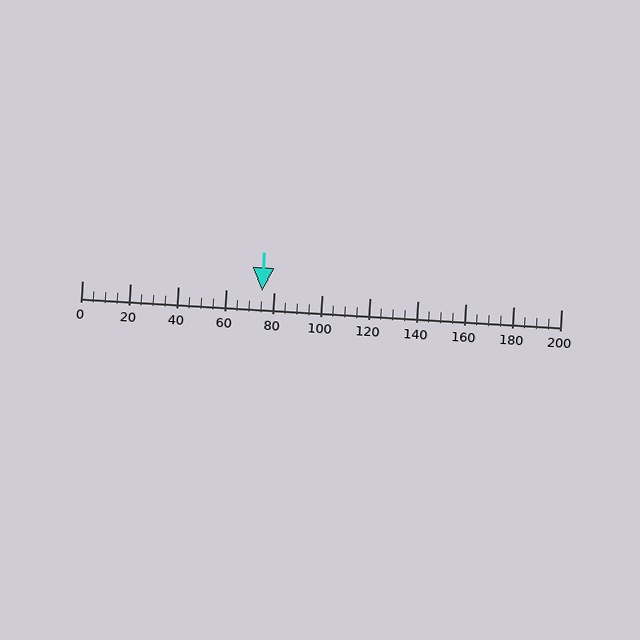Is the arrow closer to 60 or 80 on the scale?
The arrow is closer to 80.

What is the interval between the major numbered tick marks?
The major tick marks are spaced 20 units apart.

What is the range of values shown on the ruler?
The ruler shows values from 0 to 200.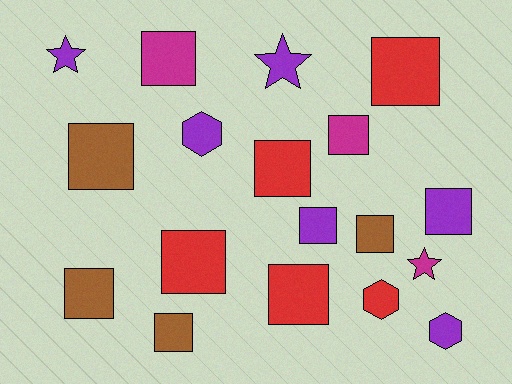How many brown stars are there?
There are no brown stars.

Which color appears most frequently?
Purple, with 6 objects.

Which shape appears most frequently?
Square, with 12 objects.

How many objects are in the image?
There are 18 objects.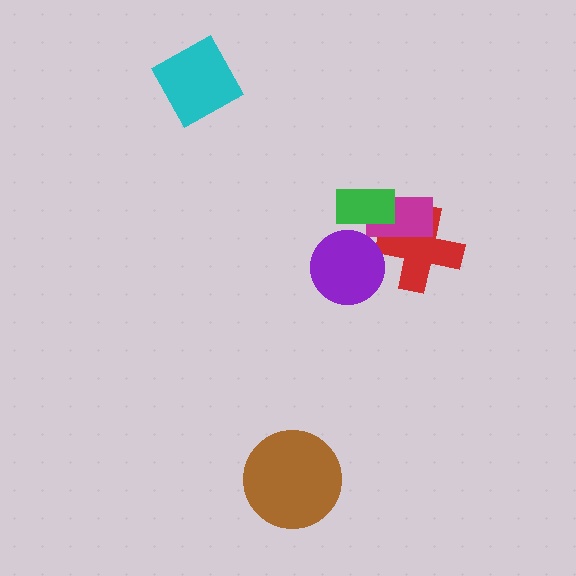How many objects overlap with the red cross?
1 object overlaps with the red cross.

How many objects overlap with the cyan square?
0 objects overlap with the cyan square.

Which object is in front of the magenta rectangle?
The green rectangle is in front of the magenta rectangle.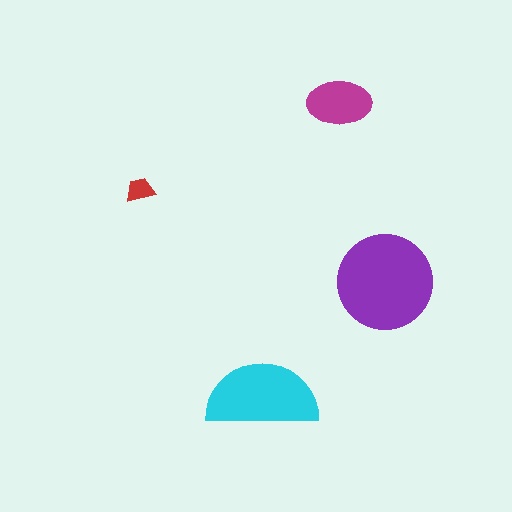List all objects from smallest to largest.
The red trapezoid, the magenta ellipse, the cyan semicircle, the purple circle.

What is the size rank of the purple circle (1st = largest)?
1st.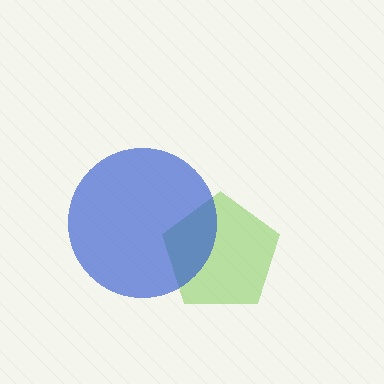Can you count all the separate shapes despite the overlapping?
Yes, there are 2 separate shapes.